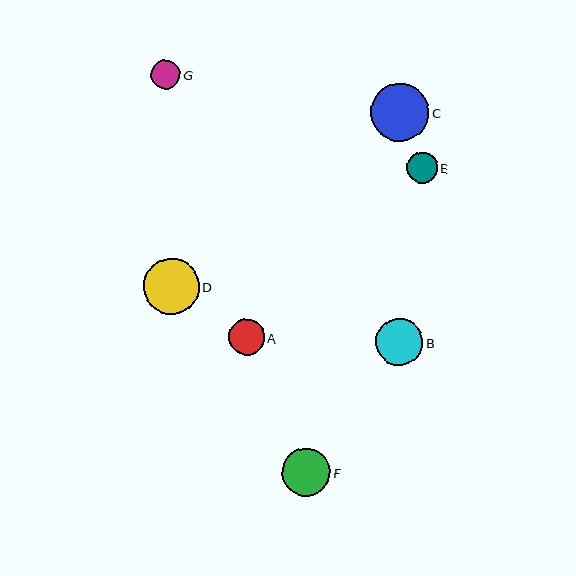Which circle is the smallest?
Circle G is the smallest with a size of approximately 29 pixels.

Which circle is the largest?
Circle C is the largest with a size of approximately 58 pixels.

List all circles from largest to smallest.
From largest to smallest: C, D, F, B, A, E, G.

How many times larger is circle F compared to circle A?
Circle F is approximately 1.3 times the size of circle A.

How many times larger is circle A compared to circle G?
Circle A is approximately 1.3 times the size of circle G.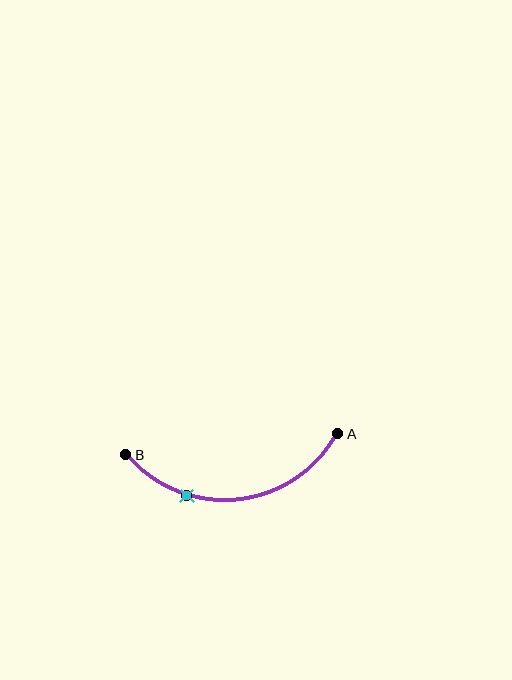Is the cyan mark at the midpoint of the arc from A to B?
No. The cyan mark lies on the arc but is closer to endpoint B. The arc midpoint would be at the point on the curve equidistant along the arc from both A and B.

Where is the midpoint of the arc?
The arc midpoint is the point on the curve farthest from the straight line joining A and B. It sits below that line.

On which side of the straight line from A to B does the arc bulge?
The arc bulges below the straight line connecting A and B.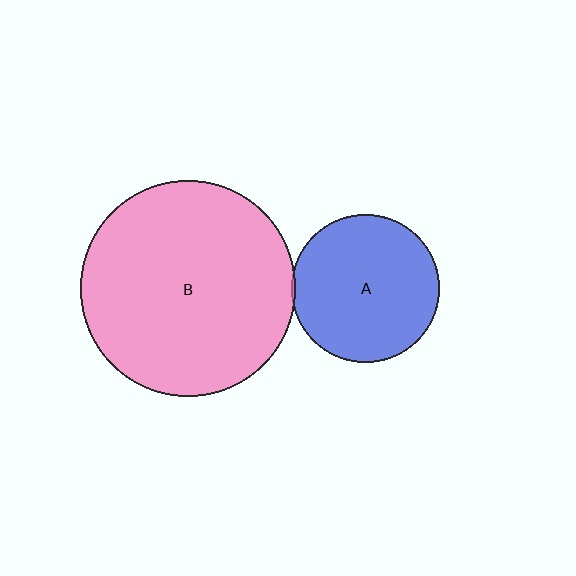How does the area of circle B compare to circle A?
Approximately 2.1 times.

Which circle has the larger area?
Circle B (pink).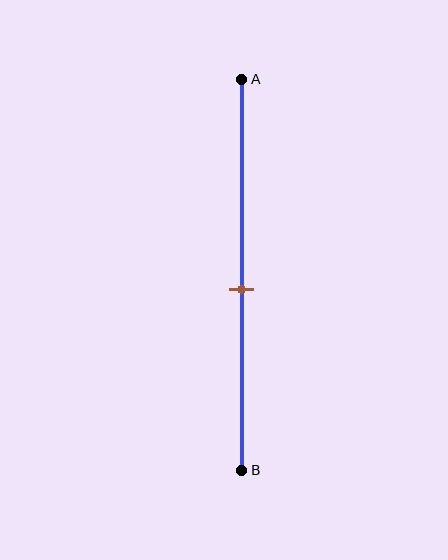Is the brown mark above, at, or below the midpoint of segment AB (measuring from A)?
The brown mark is below the midpoint of segment AB.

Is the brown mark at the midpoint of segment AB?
No, the mark is at about 55% from A, not at the 50% midpoint.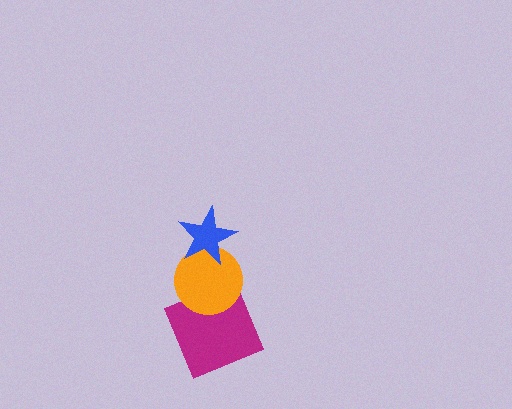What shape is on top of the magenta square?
The orange circle is on top of the magenta square.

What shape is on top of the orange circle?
The blue star is on top of the orange circle.